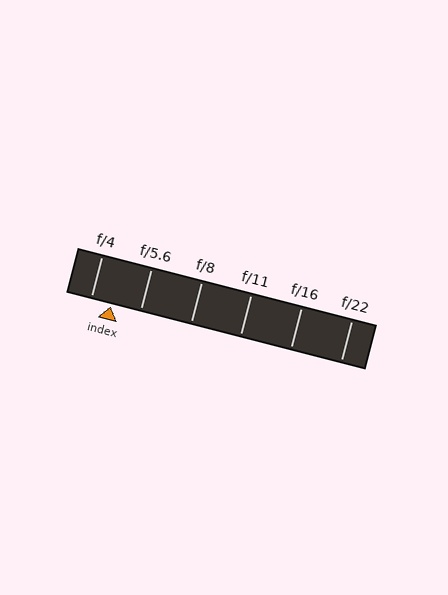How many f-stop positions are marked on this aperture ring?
There are 6 f-stop positions marked.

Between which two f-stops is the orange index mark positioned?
The index mark is between f/4 and f/5.6.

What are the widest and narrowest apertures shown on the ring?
The widest aperture shown is f/4 and the narrowest is f/22.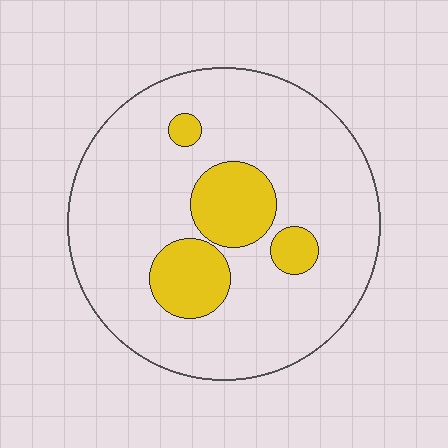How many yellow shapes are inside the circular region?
4.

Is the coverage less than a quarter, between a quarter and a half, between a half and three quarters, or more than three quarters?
Less than a quarter.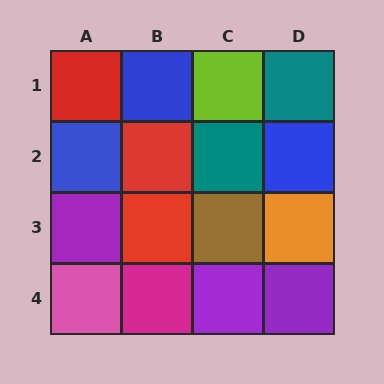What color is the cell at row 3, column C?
Brown.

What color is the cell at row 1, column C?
Lime.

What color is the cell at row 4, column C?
Purple.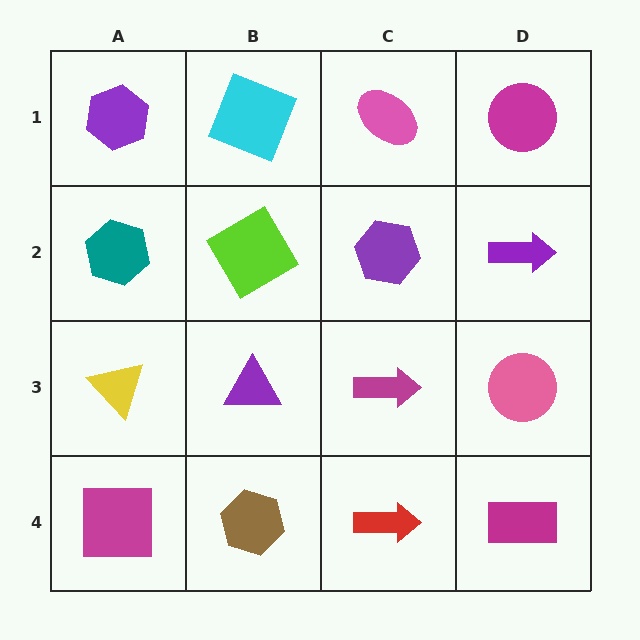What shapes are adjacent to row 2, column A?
A purple hexagon (row 1, column A), a yellow triangle (row 3, column A), a lime diamond (row 2, column B).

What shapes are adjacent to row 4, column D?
A pink circle (row 3, column D), a red arrow (row 4, column C).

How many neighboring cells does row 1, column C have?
3.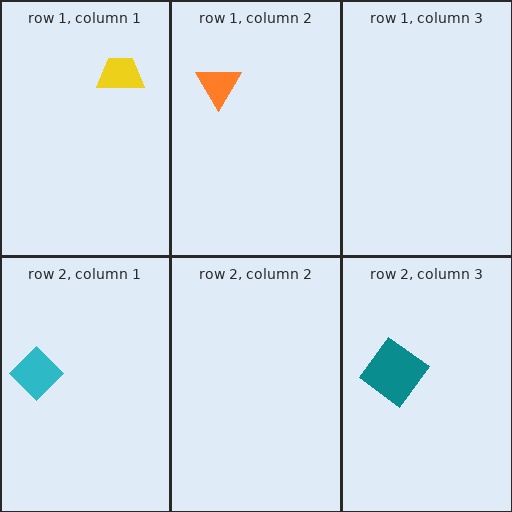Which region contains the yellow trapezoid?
The row 1, column 1 region.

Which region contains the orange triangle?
The row 1, column 2 region.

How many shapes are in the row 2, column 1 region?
1.